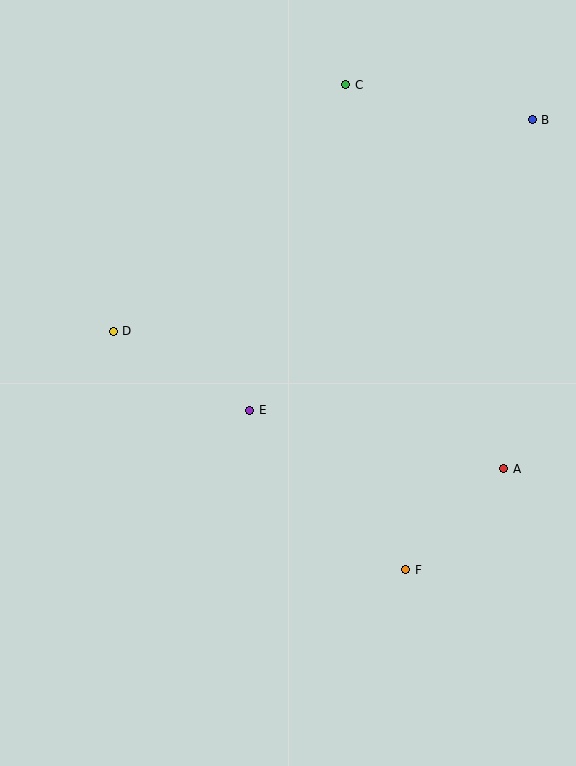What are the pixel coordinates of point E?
Point E is at (250, 410).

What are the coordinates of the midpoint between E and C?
The midpoint between E and C is at (298, 247).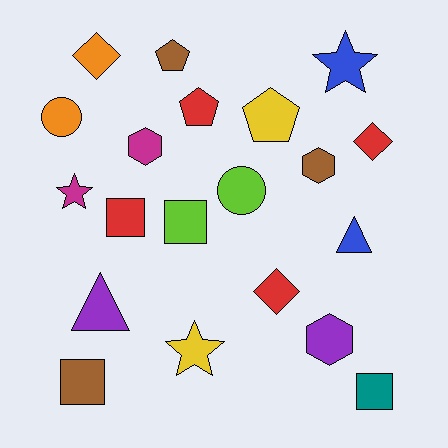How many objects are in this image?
There are 20 objects.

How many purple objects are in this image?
There are 2 purple objects.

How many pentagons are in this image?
There are 3 pentagons.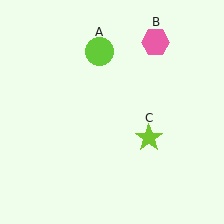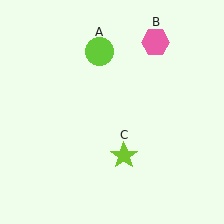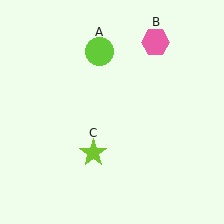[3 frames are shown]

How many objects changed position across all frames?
1 object changed position: lime star (object C).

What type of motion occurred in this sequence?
The lime star (object C) rotated clockwise around the center of the scene.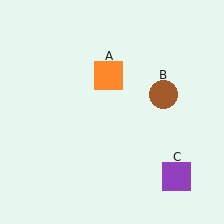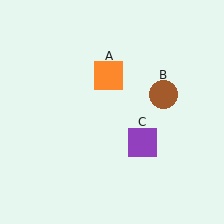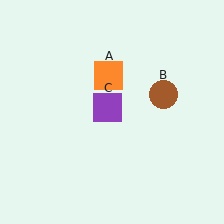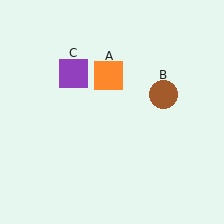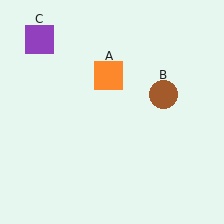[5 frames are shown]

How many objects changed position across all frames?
1 object changed position: purple square (object C).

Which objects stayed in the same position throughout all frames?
Orange square (object A) and brown circle (object B) remained stationary.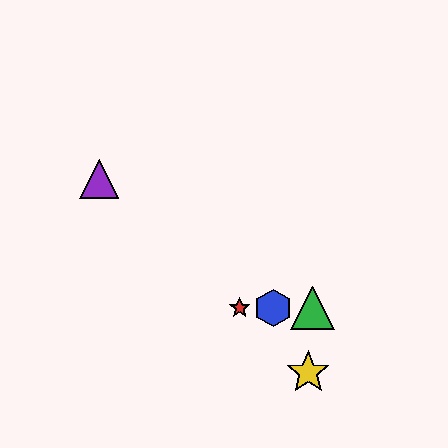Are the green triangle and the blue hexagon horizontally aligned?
Yes, both are at y≈308.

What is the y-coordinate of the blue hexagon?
The blue hexagon is at y≈308.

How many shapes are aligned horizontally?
3 shapes (the red star, the blue hexagon, the green triangle) are aligned horizontally.